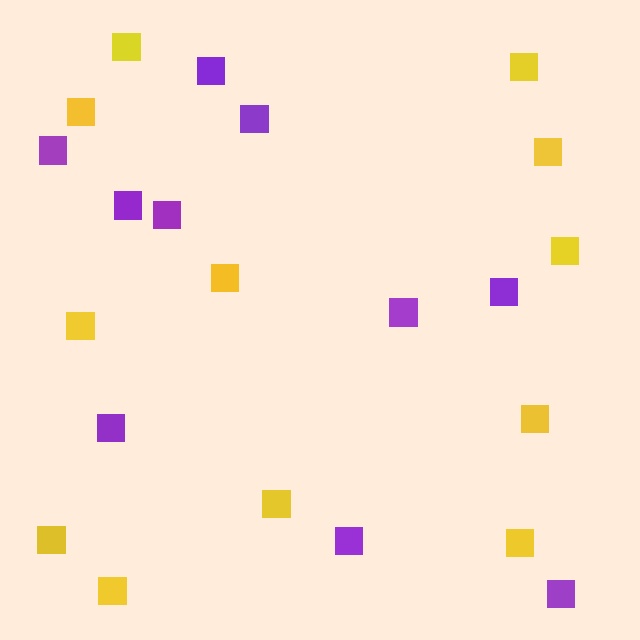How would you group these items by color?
There are 2 groups: one group of yellow squares (12) and one group of purple squares (10).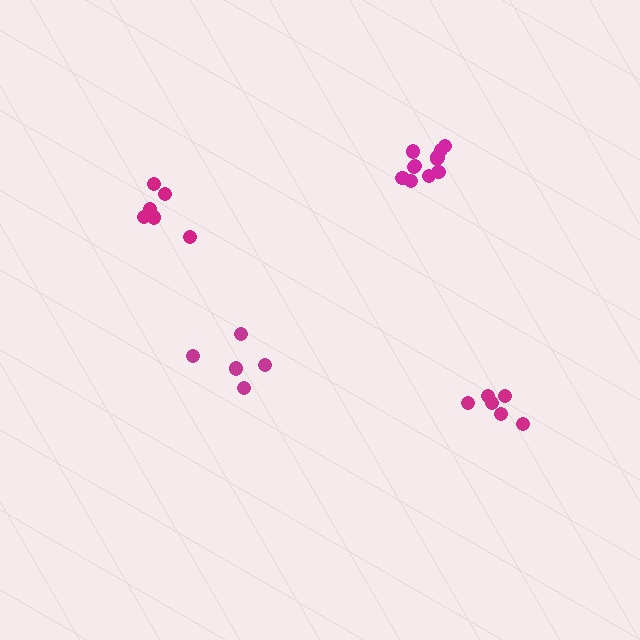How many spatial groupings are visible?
There are 4 spatial groupings.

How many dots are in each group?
Group 1: 6 dots, Group 2: 11 dots, Group 3: 5 dots, Group 4: 6 dots (28 total).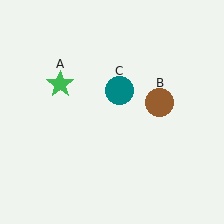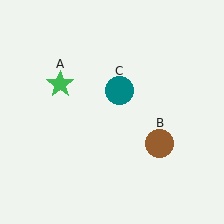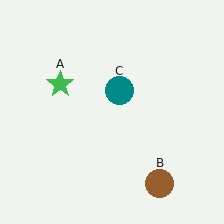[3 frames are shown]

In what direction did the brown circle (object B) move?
The brown circle (object B) moved down.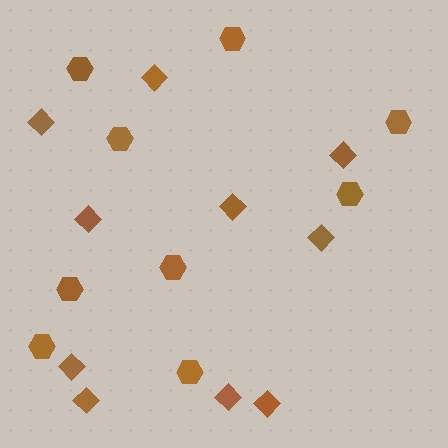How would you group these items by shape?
There are 2 groups: one group of diamonds (10) and one group of hexagons (9).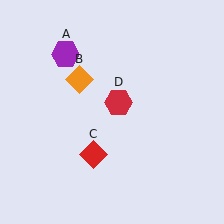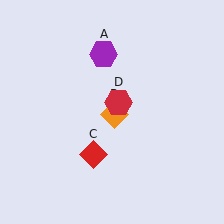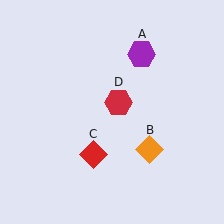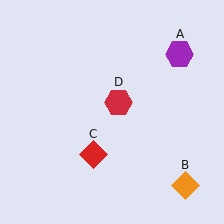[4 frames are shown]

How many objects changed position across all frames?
2 objects changed position: purple hexagon (object A), orange diamond (object B).